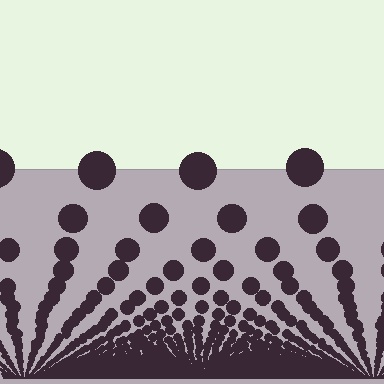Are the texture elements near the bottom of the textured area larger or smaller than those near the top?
Smaller. The gradient is inverted — elements near the bottom are smaller and denser.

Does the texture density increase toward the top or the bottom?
Density increases toward the bottom.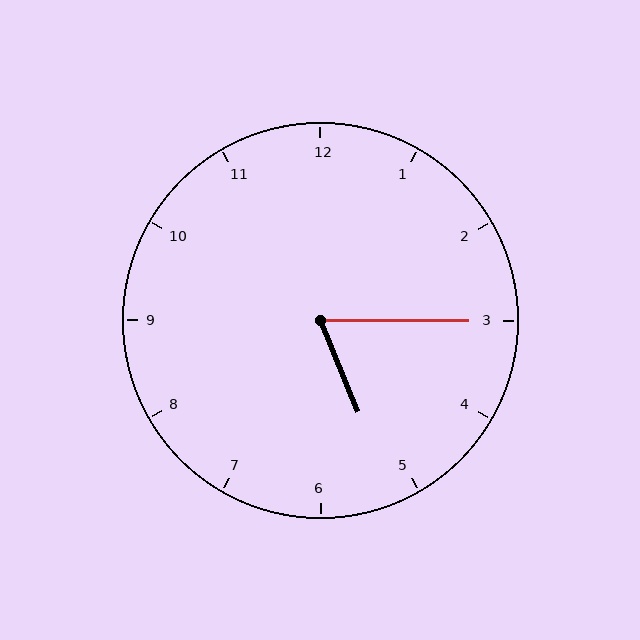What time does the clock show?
5:15.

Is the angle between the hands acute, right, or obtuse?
It is acute.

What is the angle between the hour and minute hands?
Approximately 68 degrees.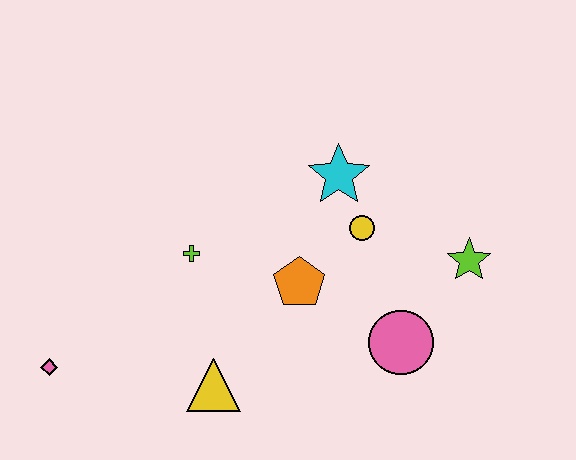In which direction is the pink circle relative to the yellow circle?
The pink circle is below the yellow circle.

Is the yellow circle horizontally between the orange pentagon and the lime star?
Yes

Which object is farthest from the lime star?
The pink diamond is farthest from the lime star.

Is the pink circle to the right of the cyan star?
Yes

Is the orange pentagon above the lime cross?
No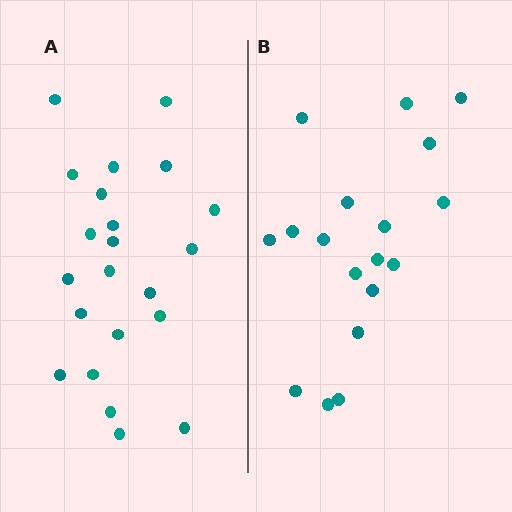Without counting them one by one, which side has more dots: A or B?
Region A (the left region) has more dots.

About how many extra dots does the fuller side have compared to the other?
Region A has about 4 more dots than region B.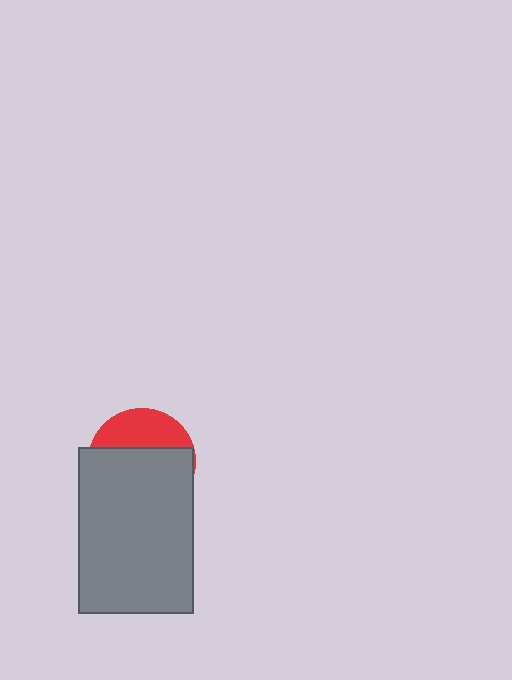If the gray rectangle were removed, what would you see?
You would see the complete red circle.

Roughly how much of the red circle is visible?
A small part of it is visible (roughly 34%).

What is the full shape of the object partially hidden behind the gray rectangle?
The partially hidden object is a red circle.